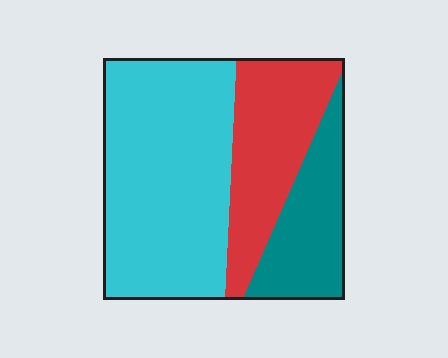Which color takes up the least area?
Teal, at roughly 20%.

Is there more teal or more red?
Red.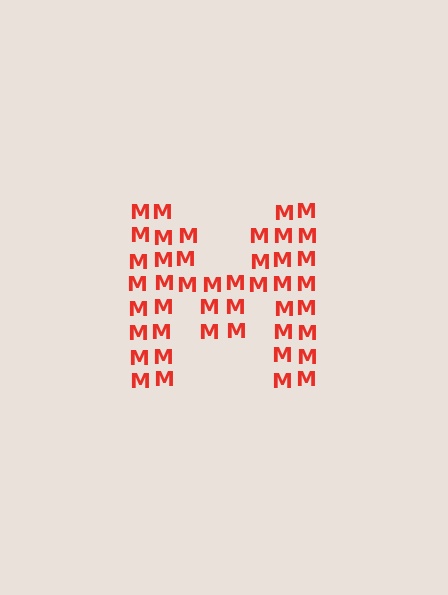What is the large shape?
The large shape is the letter M.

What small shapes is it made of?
It is made of small letter M's.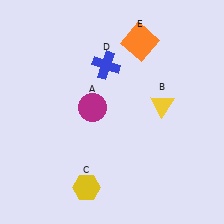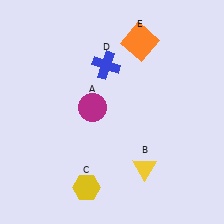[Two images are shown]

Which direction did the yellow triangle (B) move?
The yellow triangle (B) moved down.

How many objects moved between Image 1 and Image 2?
1 object moved between the two images.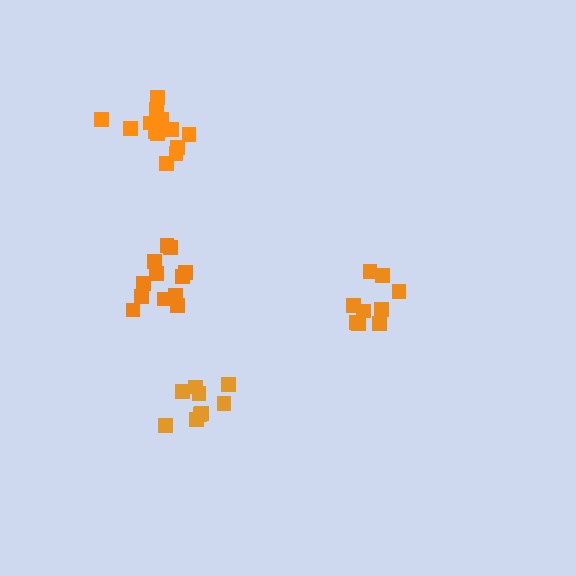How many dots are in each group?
Group 1: 12 dots, Group 2: 9 dots, Group 3: 14 dots, Group 4: 9 dots (44 total).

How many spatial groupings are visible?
There are 4 spatial groupings.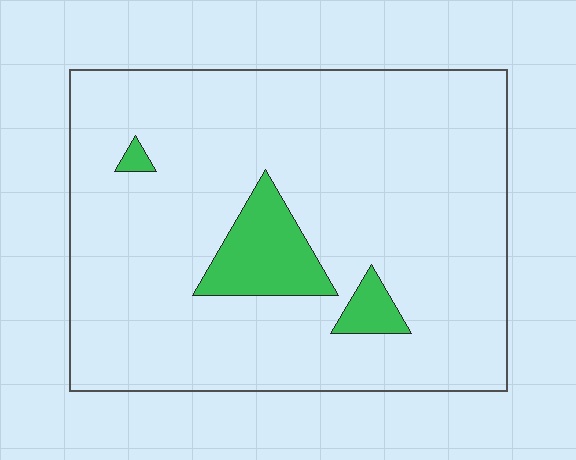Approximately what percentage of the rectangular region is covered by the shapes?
Approximately 10%.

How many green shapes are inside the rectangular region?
3.